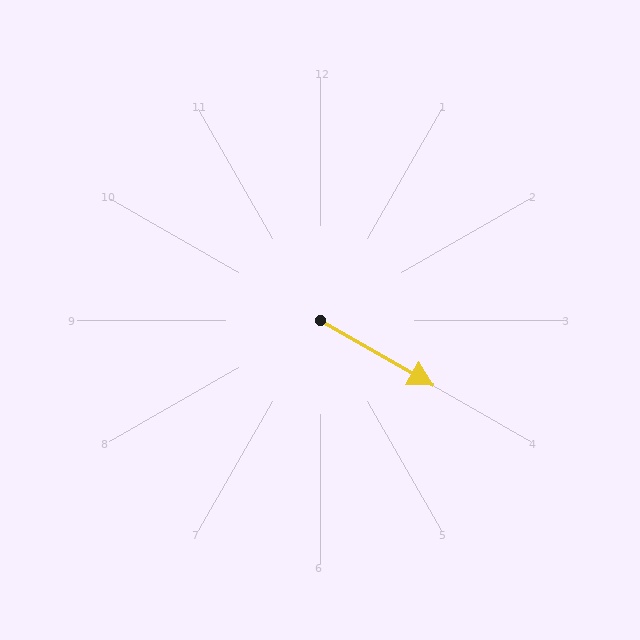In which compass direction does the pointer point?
Southeast.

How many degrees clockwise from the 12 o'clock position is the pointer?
Approximately 120 degrees.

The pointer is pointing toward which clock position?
Roughly 4 o'clock.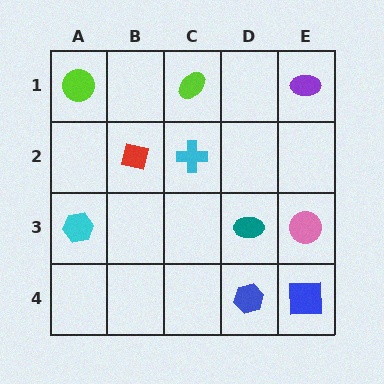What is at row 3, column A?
A cyan hexagon.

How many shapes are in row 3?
3 shapes.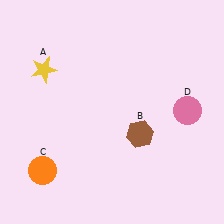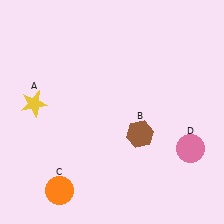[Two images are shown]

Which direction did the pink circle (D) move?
The pink circle (D) moved down.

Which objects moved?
The objects that moved are: the yellow star (A), the orange circle (C), the pink circle (D).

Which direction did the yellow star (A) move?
The yellow star (A) moved down.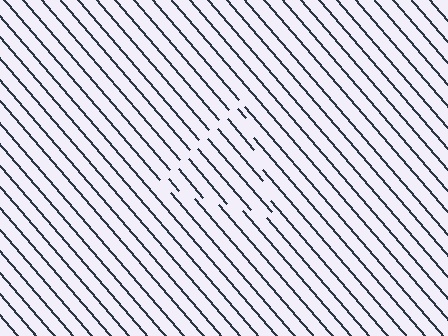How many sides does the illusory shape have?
3 sides — the line-ends trace a triangle.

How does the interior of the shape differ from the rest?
The interior of the shape contains the same grating, shifted by half a period — the contour is defined by the phase discontinuity where line-ends from the inner and outer gratings abut.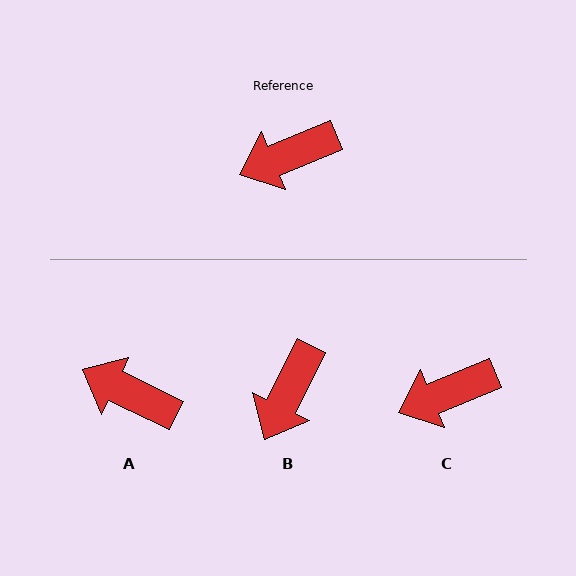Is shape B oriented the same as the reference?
No, it is off by about 41 degrees.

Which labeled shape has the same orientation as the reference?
C.